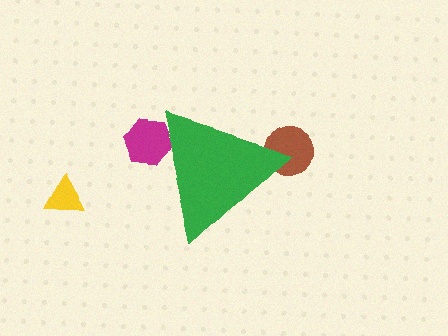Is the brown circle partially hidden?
Yes, the brown circle is partially hidden behind the green triangle.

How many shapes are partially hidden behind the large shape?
2 shapes are partially hidden.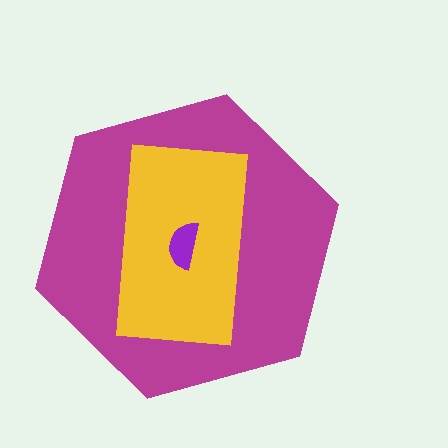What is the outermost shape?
The magenta hexagon.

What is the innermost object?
The purple semicircle.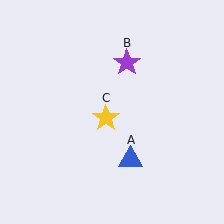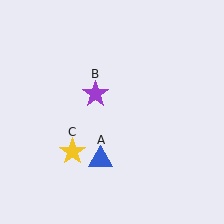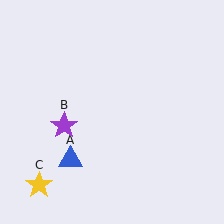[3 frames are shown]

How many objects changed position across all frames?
3 objects changed position: blue triangle (object A), purple star (object B), yellow star (object C).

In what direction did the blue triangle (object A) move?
The blue triangle (object A) moved left.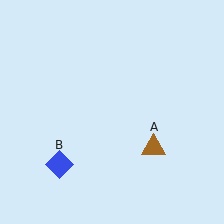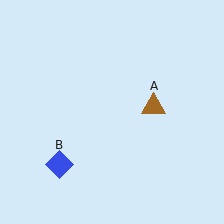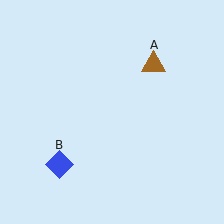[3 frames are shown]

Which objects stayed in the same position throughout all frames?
Blue diamond (object B) remained stationary.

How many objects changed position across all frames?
1 object changed position: brown triangle (object A).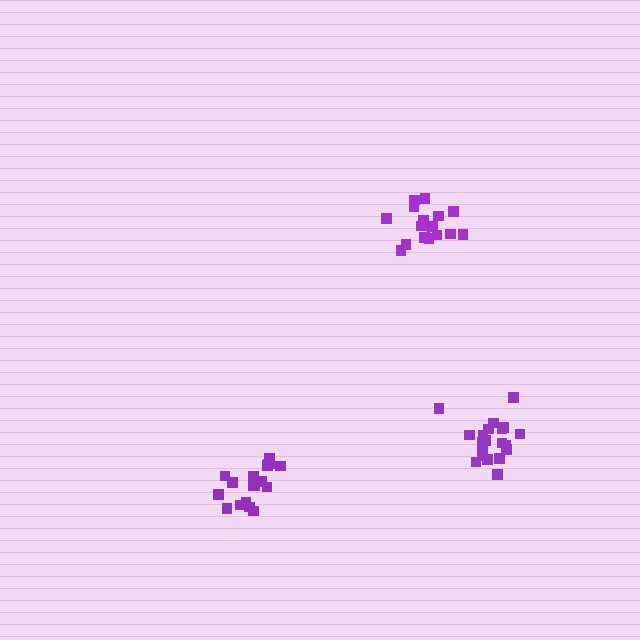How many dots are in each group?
Group 1: 19 dots, Group 2: 20 dots, Group 3: 16 dots (55 total).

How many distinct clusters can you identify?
There are 3 distinct clusters.